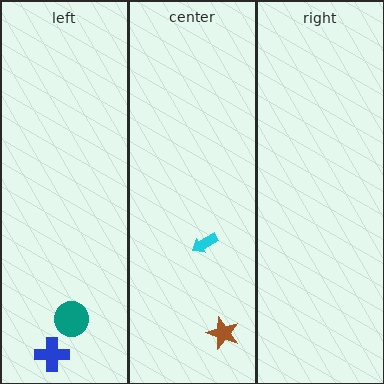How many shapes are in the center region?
2.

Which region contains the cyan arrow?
The center region.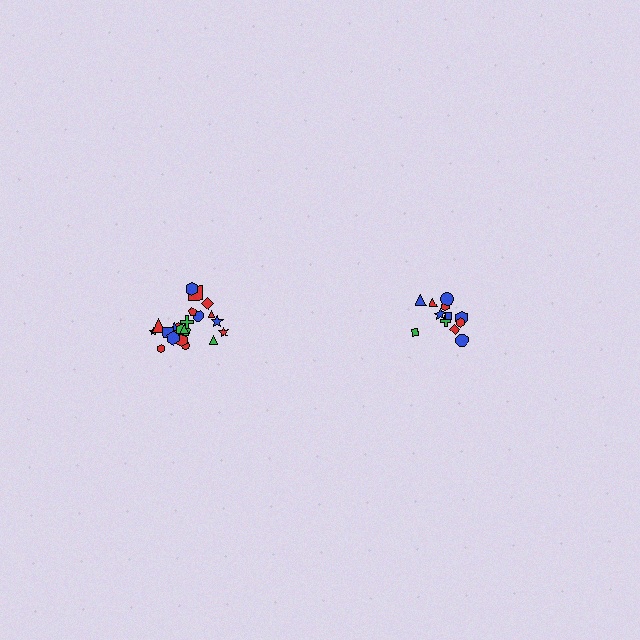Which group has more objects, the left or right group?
The left group.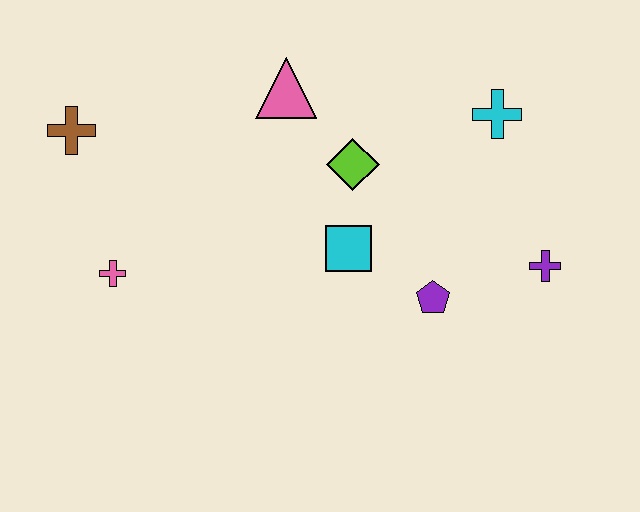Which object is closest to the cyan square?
The lime diamond is closest to the cyan square.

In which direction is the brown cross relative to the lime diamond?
The brown cross is to the left of the lime diamond.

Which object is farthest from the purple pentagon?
The brown cross is farthest from the purple pentagon.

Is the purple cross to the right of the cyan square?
Yes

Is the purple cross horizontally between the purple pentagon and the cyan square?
No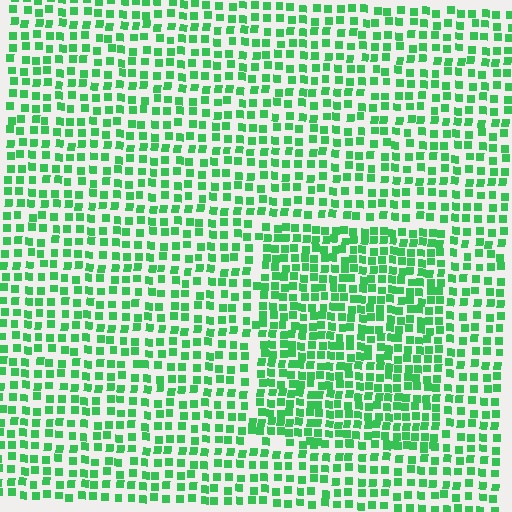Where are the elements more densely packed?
The elements are more densely packed inside the rectangle boundary.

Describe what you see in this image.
The image contains small green elements arranged at two different densities. A rectangle-shaped region is visible where the elements are more densely packed than the surrounding area.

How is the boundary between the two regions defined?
The boundary is defined by a change in element density (approximately 1.6x ratio). All elements are the same color, size, and shape.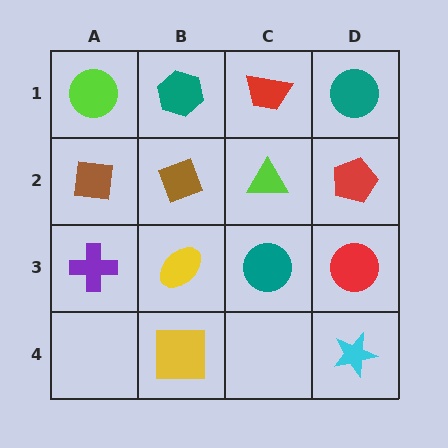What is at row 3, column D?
A red circle.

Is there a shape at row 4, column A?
No, that cell is empty.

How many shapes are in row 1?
4 shapes.